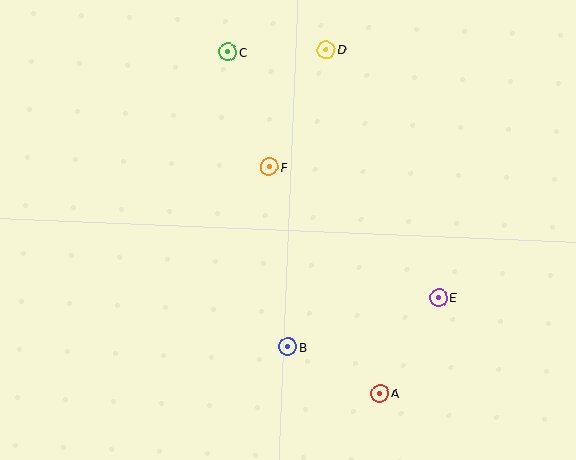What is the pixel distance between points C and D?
The distance between C and D is 98 pixels.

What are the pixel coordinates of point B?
Point B is at (288, 347).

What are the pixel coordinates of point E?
Point E is at (439, 298).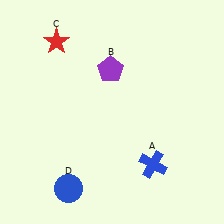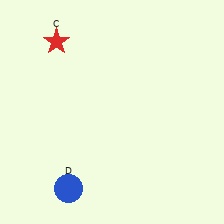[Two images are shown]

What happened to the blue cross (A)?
The blue cross (A) was removed in Image 2. It was in the bottom-right area of Image 1.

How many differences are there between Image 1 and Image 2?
There are 2 differences between the two images.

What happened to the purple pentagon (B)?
The purple pentagon (B) was removed in Image 2. It was in the top-left area of Image 1.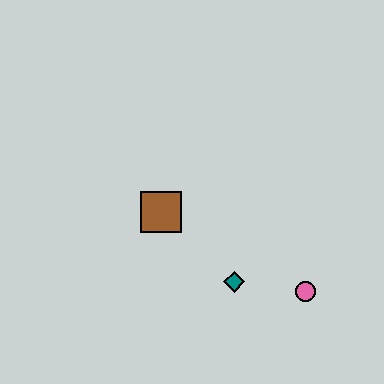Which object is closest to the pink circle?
The teal diamond is closest to the pink circle.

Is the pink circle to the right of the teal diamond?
Yes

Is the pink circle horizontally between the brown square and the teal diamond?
No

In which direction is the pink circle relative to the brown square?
The pink circle is to the right of the brown square.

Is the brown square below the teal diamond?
No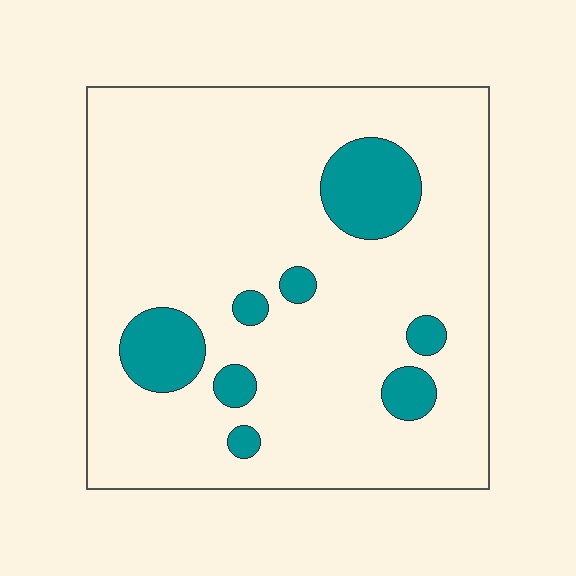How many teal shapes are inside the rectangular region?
8.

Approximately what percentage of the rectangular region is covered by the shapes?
Approximately 15%.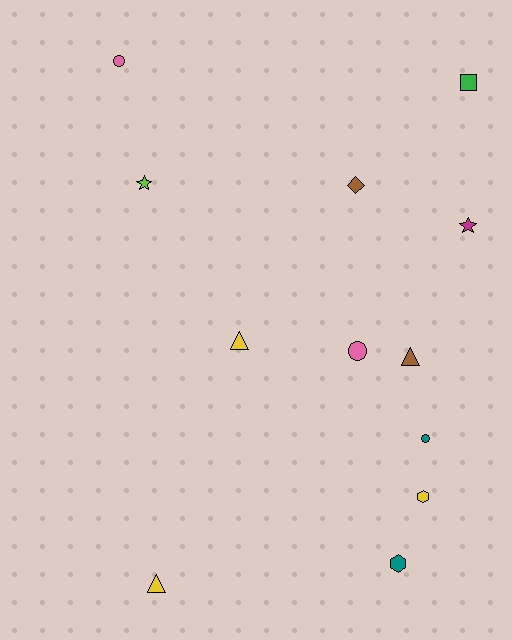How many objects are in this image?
There are 12 objects.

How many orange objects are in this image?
There are no orange objects.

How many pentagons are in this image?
There are no pentagons.